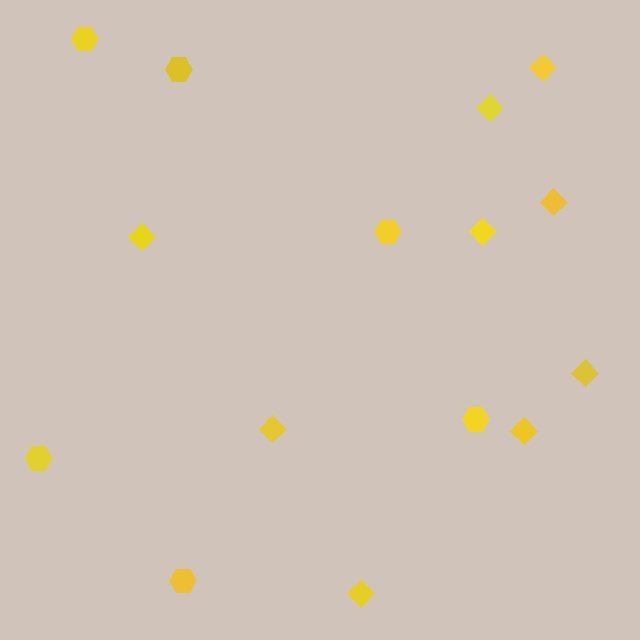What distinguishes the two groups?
There are 2 groups: one group of hexagons (6) and one group of diamonds (9).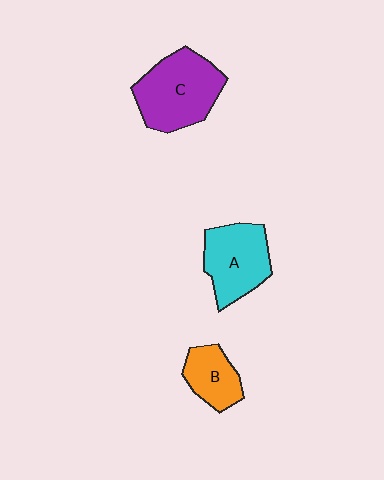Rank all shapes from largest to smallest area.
From largest to smallest: C (purple), A (cyan), B (orange).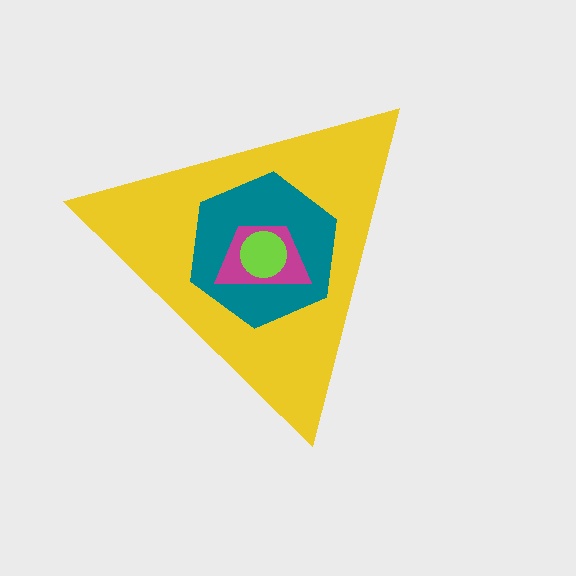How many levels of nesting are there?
4.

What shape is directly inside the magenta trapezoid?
The lime circle.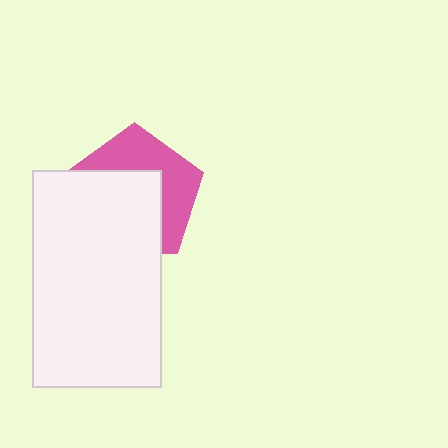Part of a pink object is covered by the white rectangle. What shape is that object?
It is a pentagon.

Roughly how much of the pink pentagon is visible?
A small part of it is visible (roughly 44%).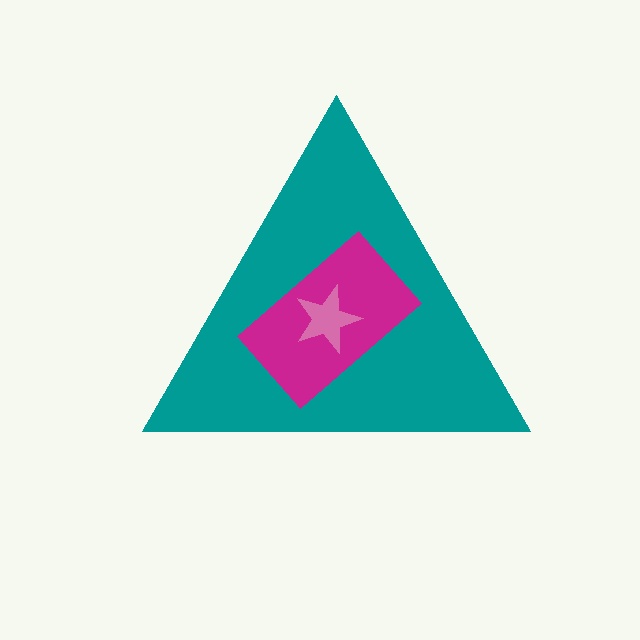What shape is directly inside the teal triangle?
The magenta rectangle.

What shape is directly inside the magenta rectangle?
The pink star.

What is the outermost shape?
The teal triangle.